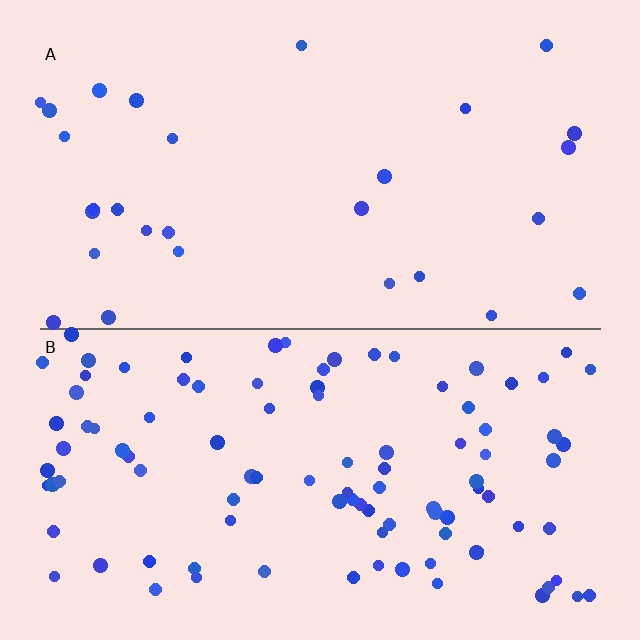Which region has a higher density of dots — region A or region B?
B (the bottom).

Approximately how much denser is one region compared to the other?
Approximately 3.5× — region B over region A.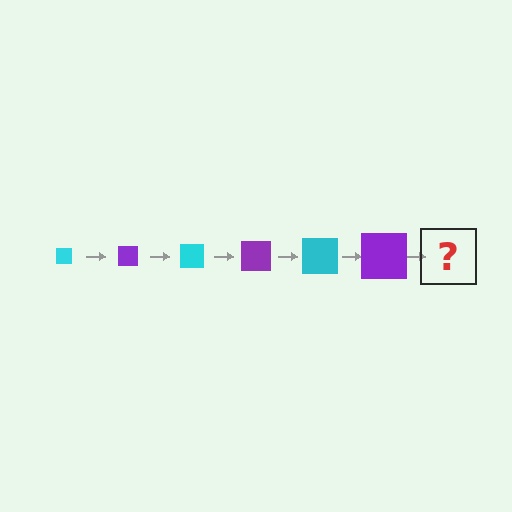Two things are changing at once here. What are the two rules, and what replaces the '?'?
The two rules are that the square grows larger each step and the color cycles through cyan and purple. The '?' should be a cyan square, larger than the previous one.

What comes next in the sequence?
The next element should be a cyan square, larger than the previous one.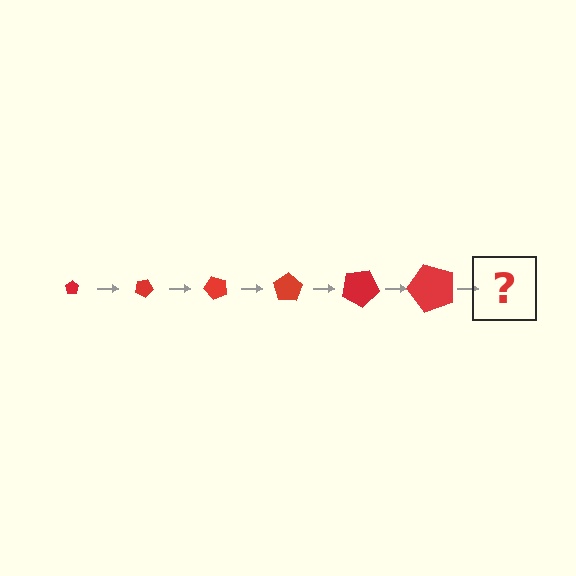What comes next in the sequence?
The next element should be a pentagon, larger than the previous one and rotated 150 degrees from the start.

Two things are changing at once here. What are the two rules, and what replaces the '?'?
The two rules are that the pentagon grows larger each step and it rotates 25 degrees each step. The '?' should be a pentagon, larger than the previous one and rotated 150 degrees from the start.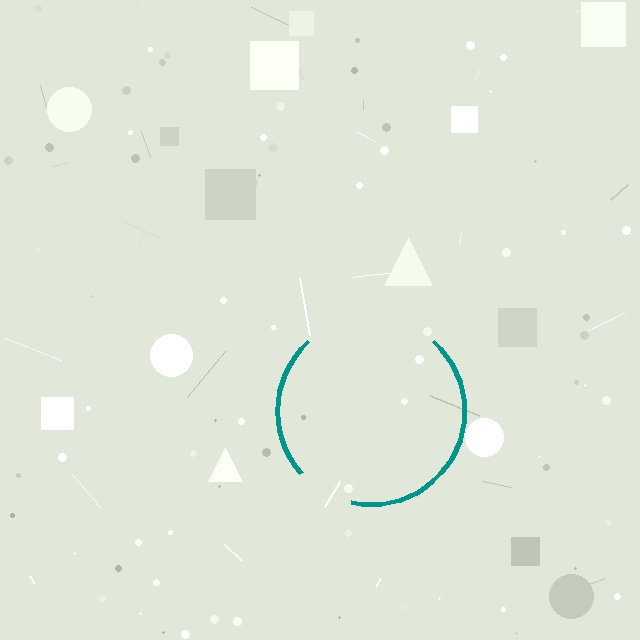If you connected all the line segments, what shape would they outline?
They would outline a circle.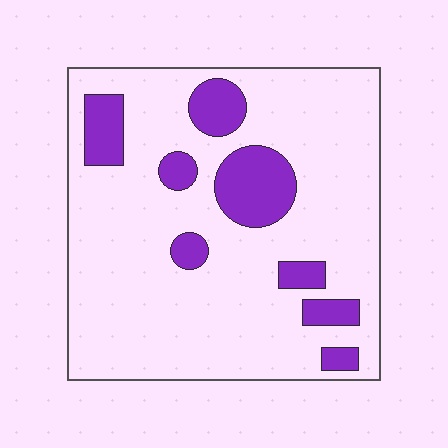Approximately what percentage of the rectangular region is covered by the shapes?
Approximately 15%.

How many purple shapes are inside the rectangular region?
8.